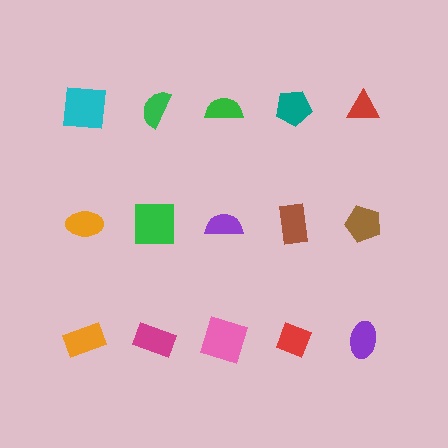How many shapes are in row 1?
5 shapes.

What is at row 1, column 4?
A teal pentagon.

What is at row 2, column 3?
A purple semicircle.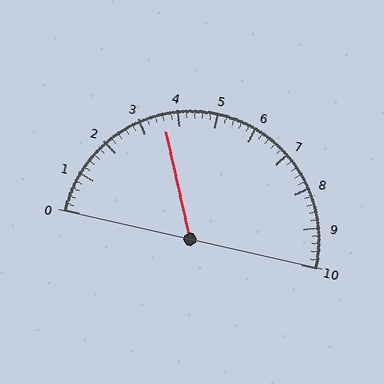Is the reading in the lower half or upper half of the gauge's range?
The reading is in the lower half of the range (0 to 10).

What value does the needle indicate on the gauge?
The needle indicates approximately 3.6.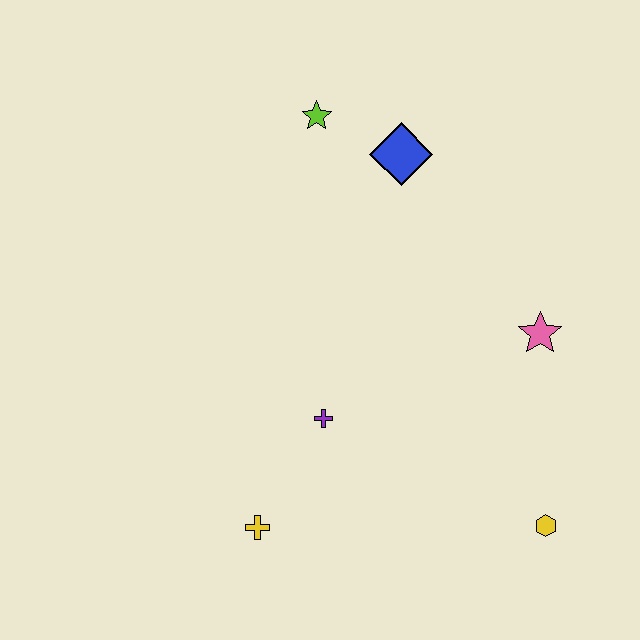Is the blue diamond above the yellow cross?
Yes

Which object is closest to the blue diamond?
The lime star is closest to the blue diamond.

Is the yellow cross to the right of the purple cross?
No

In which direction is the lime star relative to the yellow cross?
The lime star is above the yellow cross.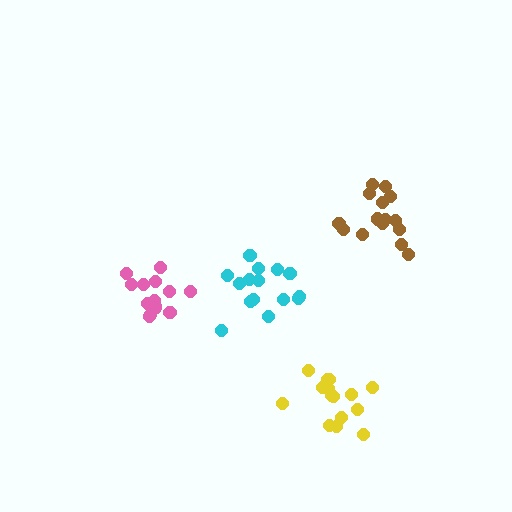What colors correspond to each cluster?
The clusters are colored: yellow, brown, pink, cyan.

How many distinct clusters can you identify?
There are 4 distinct clusters.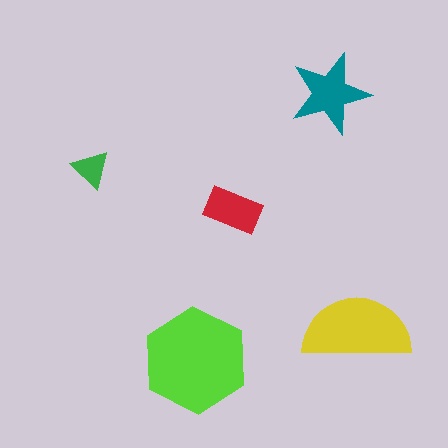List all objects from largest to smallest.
The lime hexagon, the yellow semicircle, the teal star, the red rectangle, the green triangle.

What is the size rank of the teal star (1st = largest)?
3rd.